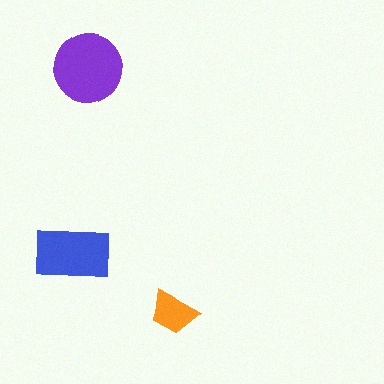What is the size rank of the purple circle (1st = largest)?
1st.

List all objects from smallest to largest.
The orange trapezoid, the blue rectangle, the purple circle.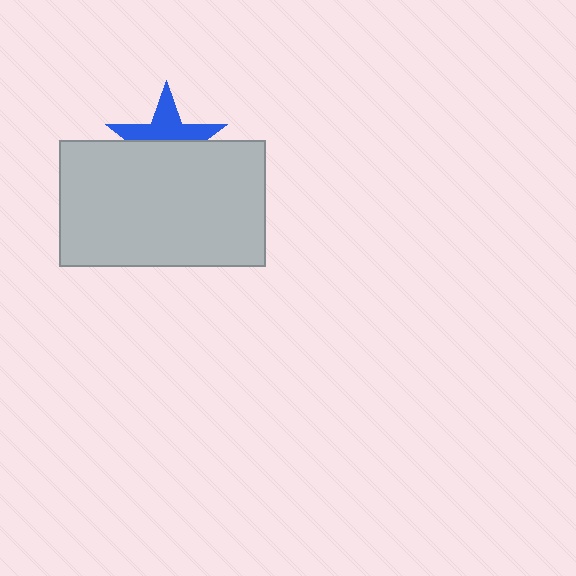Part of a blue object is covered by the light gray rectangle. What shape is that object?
It is a star.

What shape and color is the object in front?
The object in front is a light gray rectangle.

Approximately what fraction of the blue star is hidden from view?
Roughly 53% of the blue star is hidden behind the light gray rectangle.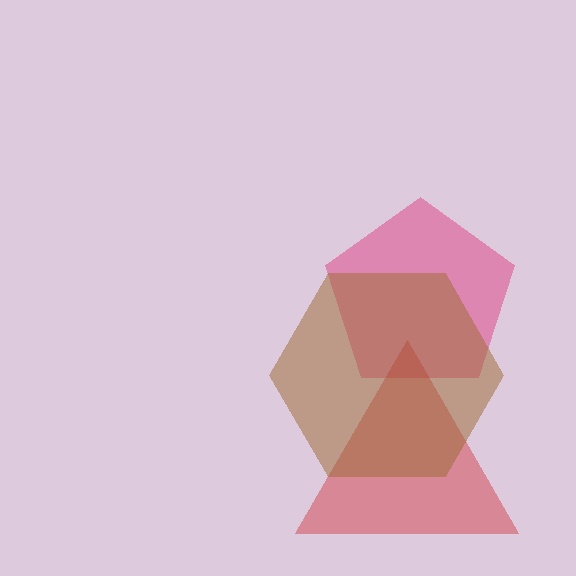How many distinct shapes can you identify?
There are 3 distinct shapes: a pink pentagon, a red triangle, a brown hexagon.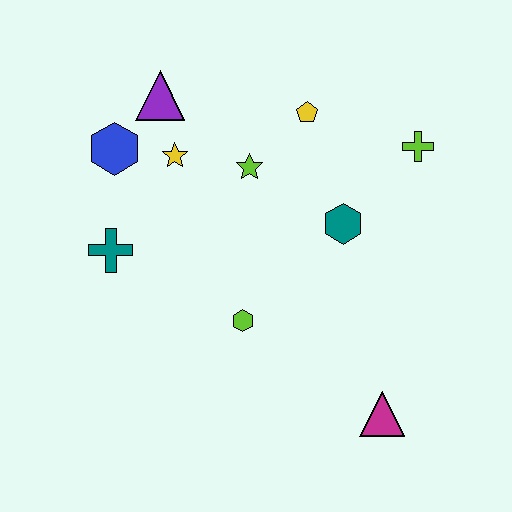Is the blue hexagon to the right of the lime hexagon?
No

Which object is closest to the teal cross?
The blue hexagon is closest to the teal cross.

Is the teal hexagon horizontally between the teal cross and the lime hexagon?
No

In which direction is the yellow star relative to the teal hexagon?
The yellow star is to the left of the teal hexagon.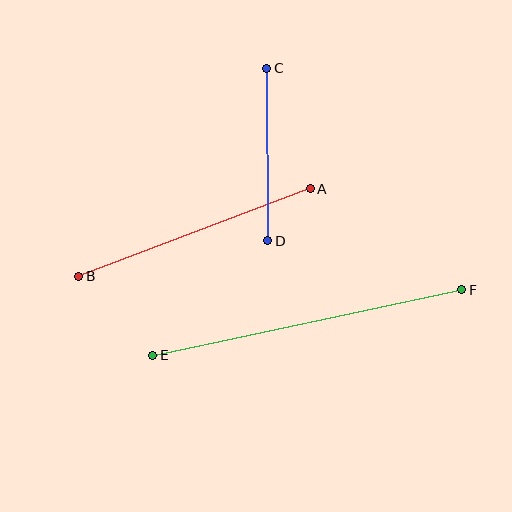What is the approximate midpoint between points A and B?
The midpoint is at approximately (194, 232) pixels.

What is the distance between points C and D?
The distance is approximately 173 pixels.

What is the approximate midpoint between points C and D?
The midpoint is at approximately (267, 154) pixels.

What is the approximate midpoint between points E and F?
The midpoint is at approximately (307, 322) pixels.